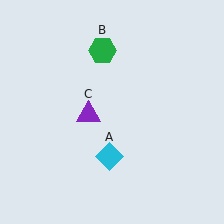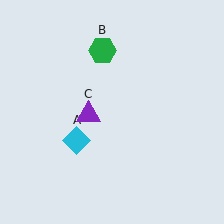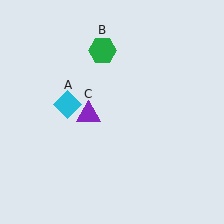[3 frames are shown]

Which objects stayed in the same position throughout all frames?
Green hexagon (object B) and purple triangle (object C) remained stationary.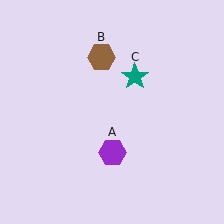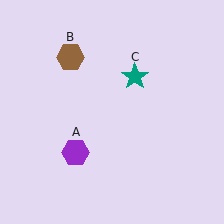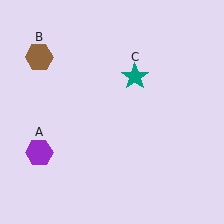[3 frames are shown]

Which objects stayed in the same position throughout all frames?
Teal star (object C) remained stationary.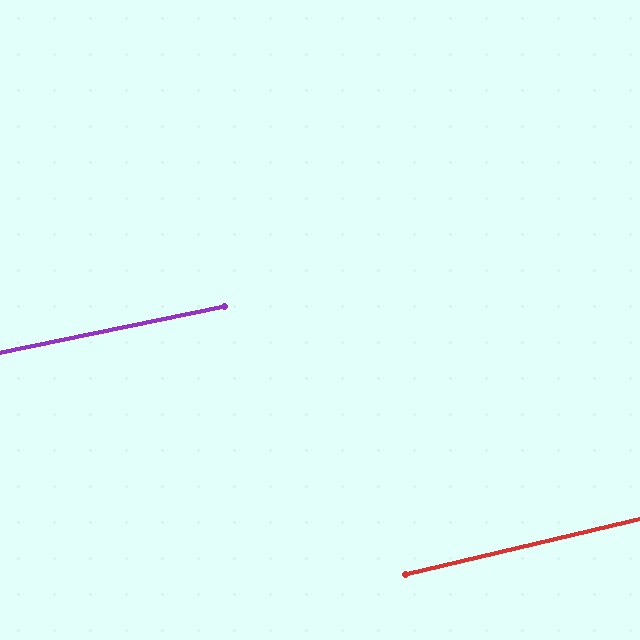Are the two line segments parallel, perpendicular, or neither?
Parallel — their directions differ by only 1.8°.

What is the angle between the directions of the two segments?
Approximately 2 degrees.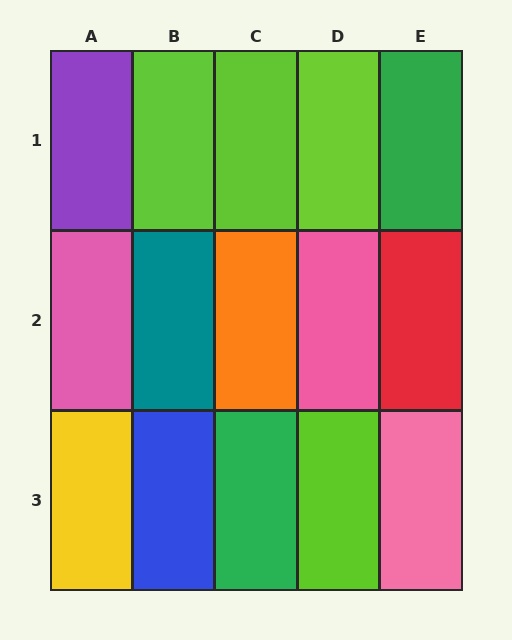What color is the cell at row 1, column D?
Lime.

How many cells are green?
2 cells are green.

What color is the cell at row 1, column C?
Lime.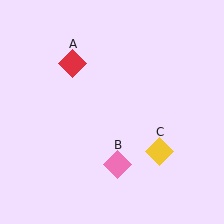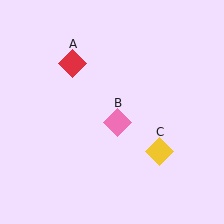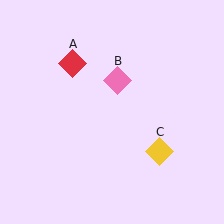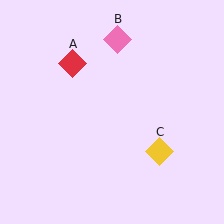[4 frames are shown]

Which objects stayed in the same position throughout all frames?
Red diamond (object A) and yellow diamond (object C) remained stationary.